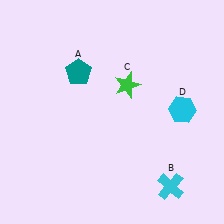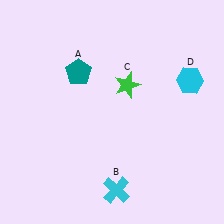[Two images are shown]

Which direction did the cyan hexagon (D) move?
The cyan hexagon (D) moved up.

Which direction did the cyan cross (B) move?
The cyan cross (B) moved left.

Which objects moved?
The objects that moved are: the cyan cross (B), the cyan hexagon (D).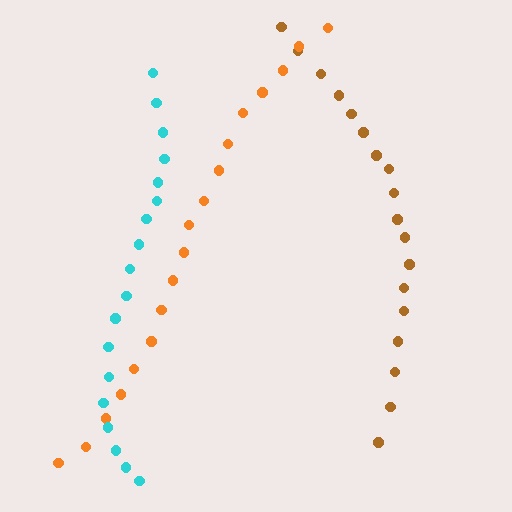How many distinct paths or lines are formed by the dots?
There are 3 distinct paths.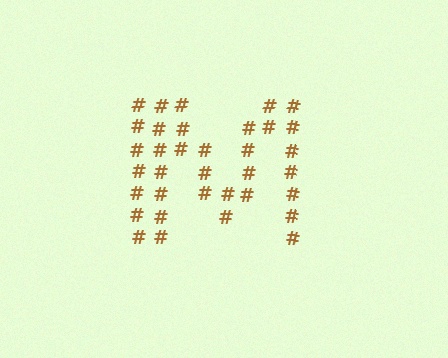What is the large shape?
The large shape is the letter M.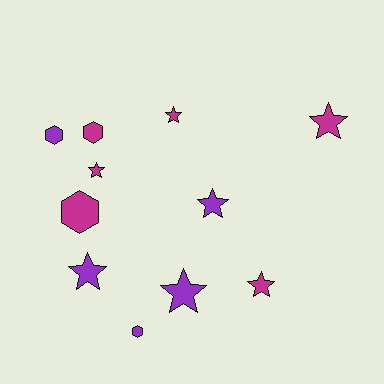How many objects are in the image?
There are 11 objects.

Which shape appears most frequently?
Star, with 7 objects.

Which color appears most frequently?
Magenta, with 6 objects.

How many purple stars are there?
There are 3 purple stars.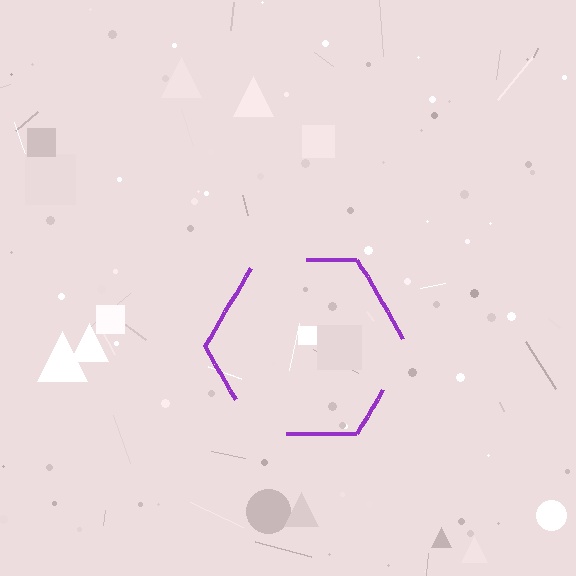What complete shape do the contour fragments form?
The contour fragments form a hexagon.